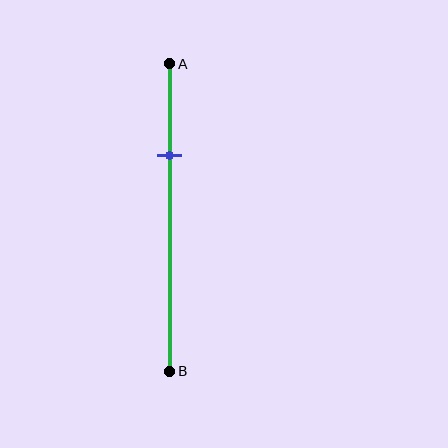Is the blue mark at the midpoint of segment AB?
No, the mark is at about 30% from A, not at the 50% midpoint.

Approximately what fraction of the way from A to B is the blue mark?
The blue mark is approximately 30% of the way from A to B.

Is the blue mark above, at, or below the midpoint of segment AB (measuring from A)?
The blue mark is above the midpoint of segment AB.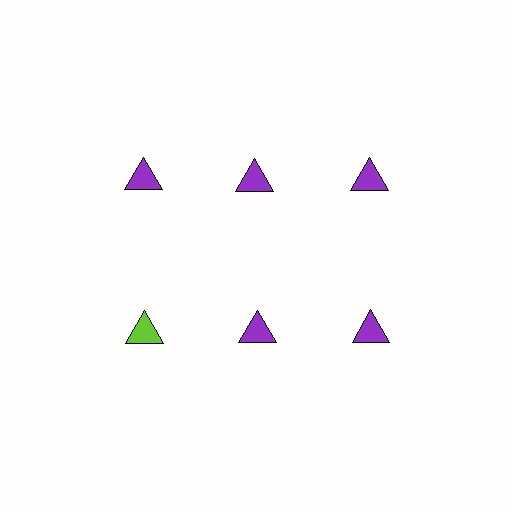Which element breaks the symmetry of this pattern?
The lime triangle in the second row, leftmost column breaks the symmetry. All other shapes are purple triangles.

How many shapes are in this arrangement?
There are 6 shapes arranged in a grid pattern.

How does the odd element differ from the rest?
It has a different color: lime instead of purple.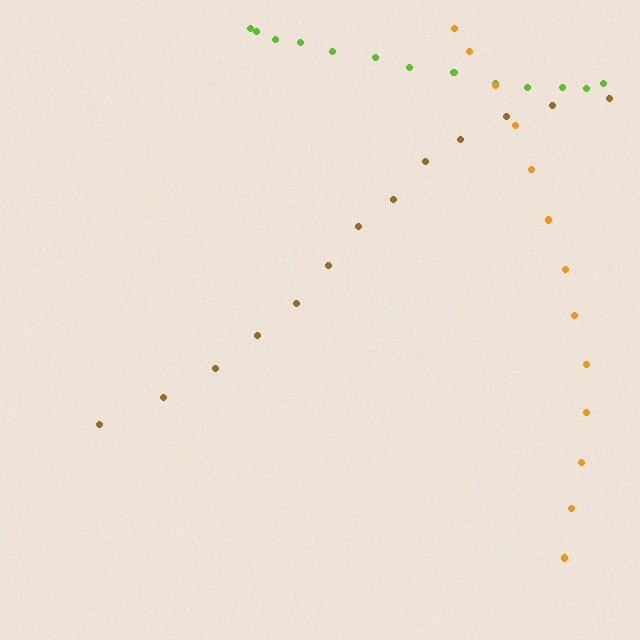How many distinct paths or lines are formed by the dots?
There are 3 distinct paths.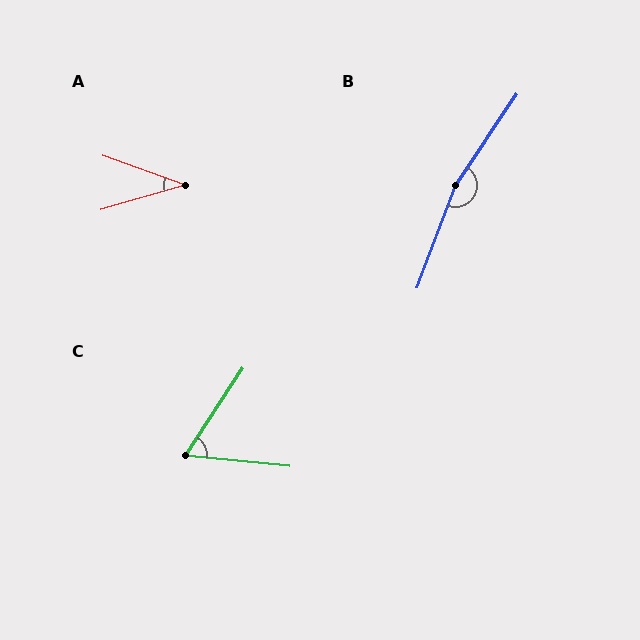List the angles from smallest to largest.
A (36°), C (63°), B (167°).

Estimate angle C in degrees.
Approximately 63 degrees.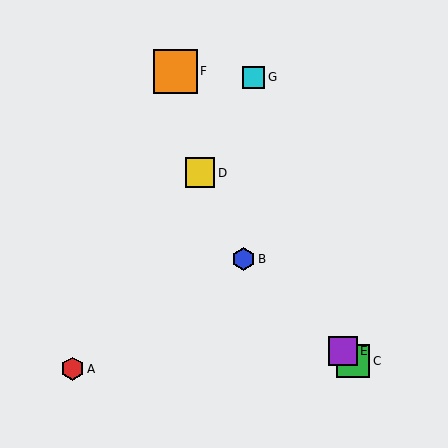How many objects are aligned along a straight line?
3 objects (B, C, E) are aligned along a straight line.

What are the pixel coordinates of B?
Object B is at (243, 259).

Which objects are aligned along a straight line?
Objects B, C, E are aligned along a straight line.